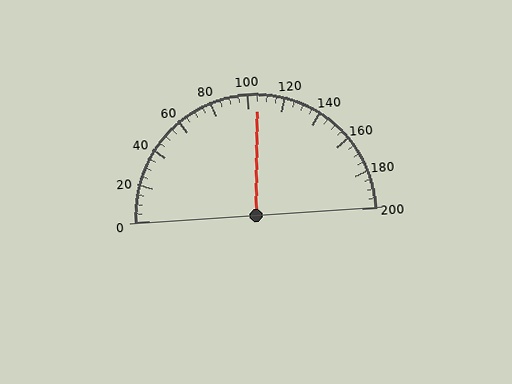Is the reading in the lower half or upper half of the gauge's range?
The reading is in the upper half of the range (0 to 200).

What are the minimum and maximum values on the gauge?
The gauge ranges from 0 to 200.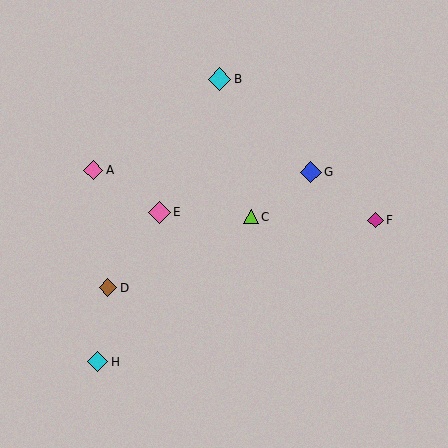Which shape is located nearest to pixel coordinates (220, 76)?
The cyan diamond (labeled B) at (220, 79) is nearest to that location.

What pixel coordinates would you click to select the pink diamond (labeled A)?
Click at (93, 170) to select the pink diamond A.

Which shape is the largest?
The cyan diamond (labeled B) is the largest.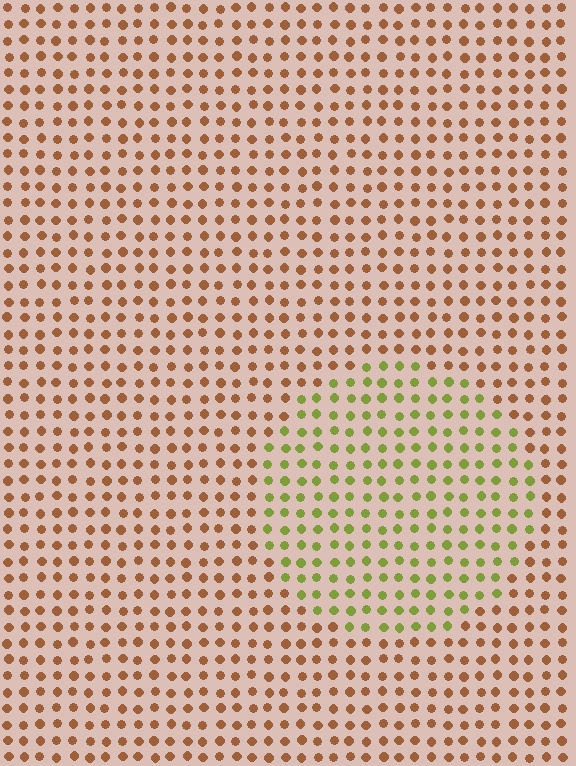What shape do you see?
I see a circle.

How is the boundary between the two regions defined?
The boundary is defined purely by a slight shift in hue (about 57 degrees). Spacing, size, and orientation are identical on both sides.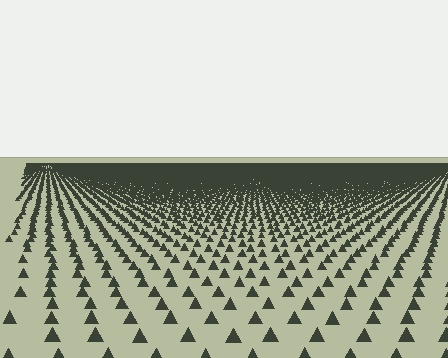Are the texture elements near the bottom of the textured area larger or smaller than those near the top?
Larger. Near the bottom, elements are closer to the viewer and appear at a bigger on-screen size.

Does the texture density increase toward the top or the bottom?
Density increases toward the top.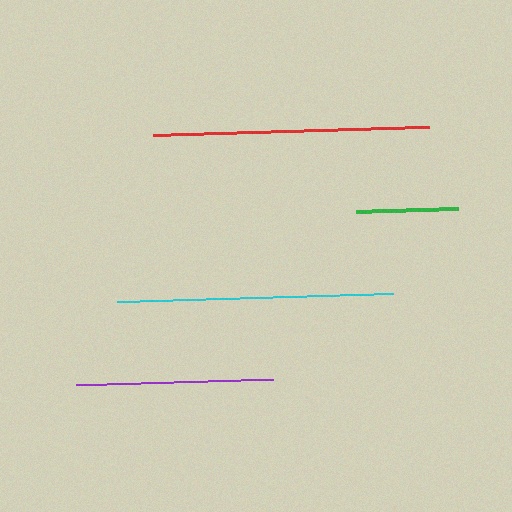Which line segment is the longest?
The cyan line is the longest at approximately 277 pixels.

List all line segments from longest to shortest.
From longest to shortest: cyan, red, purple, green.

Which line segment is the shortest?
The green line is the shortest at approximately 102 pixels.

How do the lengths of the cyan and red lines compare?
The cyan and red lines are approximately the same length.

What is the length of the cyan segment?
The cyan segment is approximately 277 pixels long.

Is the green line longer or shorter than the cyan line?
The cyan line is longer than the green line.